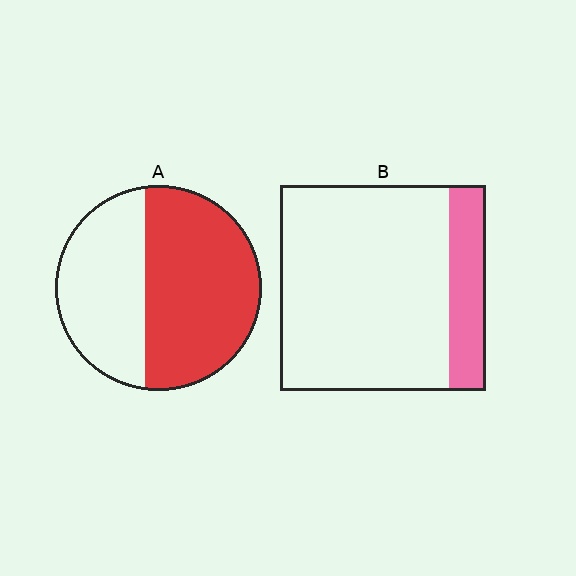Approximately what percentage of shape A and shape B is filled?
A is approximately 60% and B is approximately 20%.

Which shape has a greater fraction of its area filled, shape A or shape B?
Shape A.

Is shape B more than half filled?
No.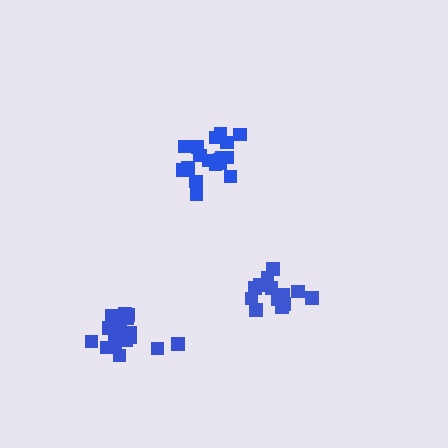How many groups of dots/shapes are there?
There are 3 groups.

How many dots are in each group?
Group 1: 18 dots, Group 2: 13 dots, Group 3: 18 dots (49 total).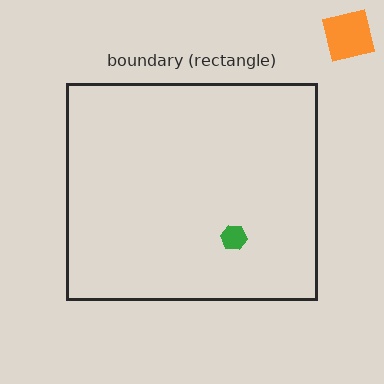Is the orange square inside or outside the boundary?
Outside.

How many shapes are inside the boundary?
1 inside, 1 outside.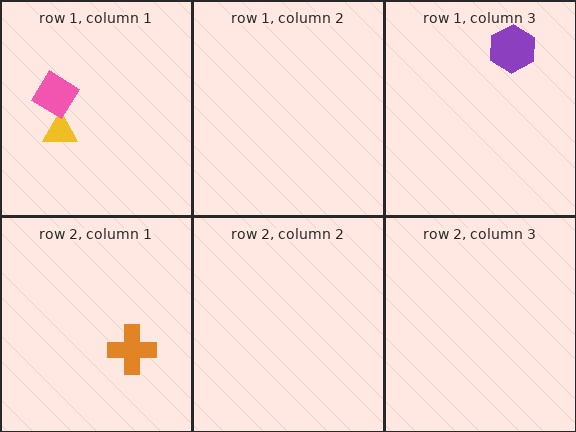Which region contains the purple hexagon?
The row 1, column 3 region.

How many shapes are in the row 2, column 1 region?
1.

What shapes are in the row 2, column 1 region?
The orange cross.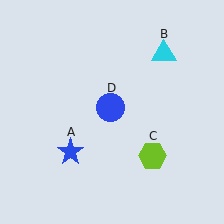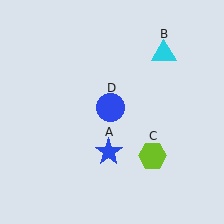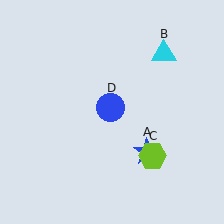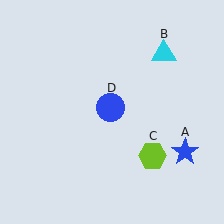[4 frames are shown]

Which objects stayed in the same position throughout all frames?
Cyan triangle (object B) and lime hexagon (object C) and blue circle (object D) remained stationary.